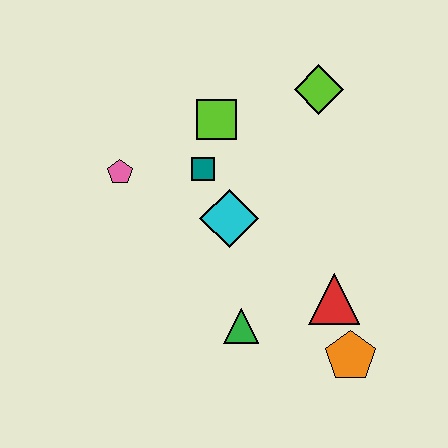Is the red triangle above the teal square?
No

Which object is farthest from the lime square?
The orange pentagon is farthest from the lime square.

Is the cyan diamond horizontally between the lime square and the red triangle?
Yes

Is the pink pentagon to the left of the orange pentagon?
Yes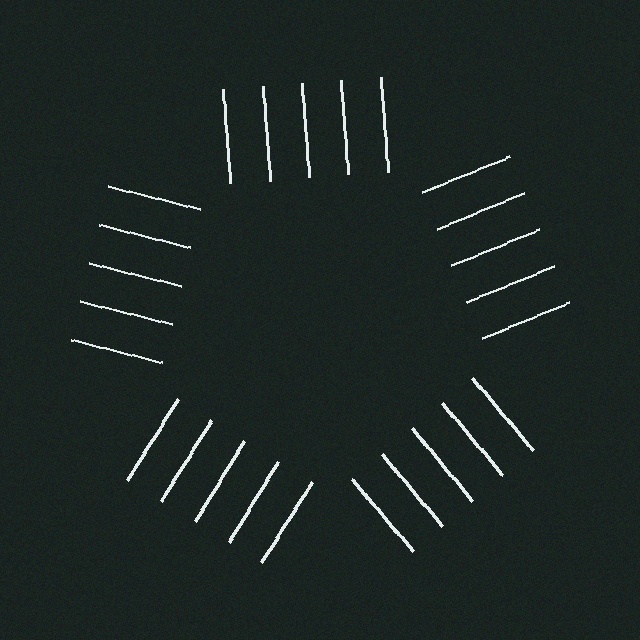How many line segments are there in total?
25 — 5 along each of the 5 edges.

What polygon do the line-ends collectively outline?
An illusory pentagon — the line segments terminate on its edges but no continuous stroke is drawn.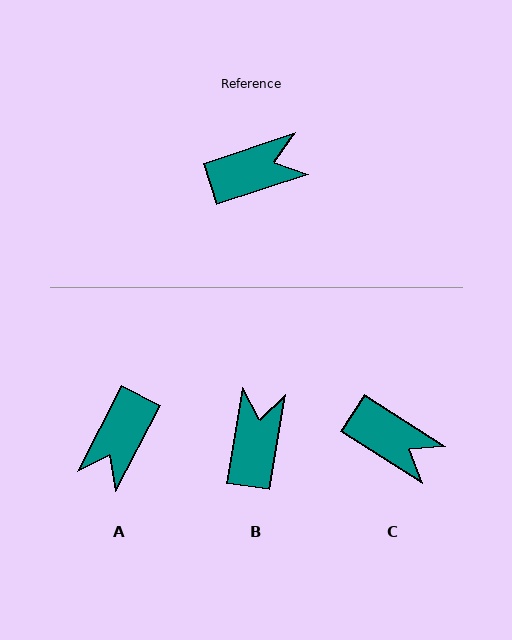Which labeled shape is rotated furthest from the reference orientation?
A, about 136 degrees away.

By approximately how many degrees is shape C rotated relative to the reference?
Approximately 51 degrees clockwise.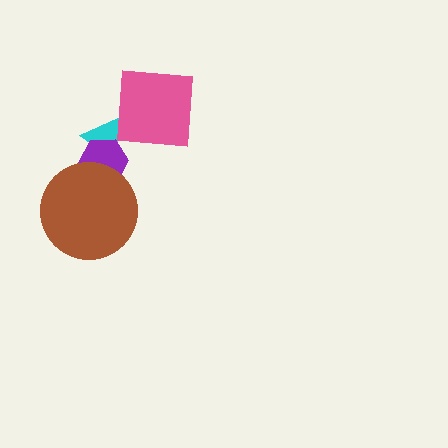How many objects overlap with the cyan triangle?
2 objects overlap with the cyan triangle.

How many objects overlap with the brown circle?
1 object overlaps with the brown circle.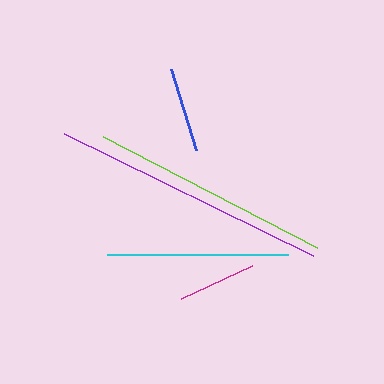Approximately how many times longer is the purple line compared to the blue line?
The purple line is approximately 3.3 times the length of the blue line.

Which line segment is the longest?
The purple line is the longest at approximately 277 pixels.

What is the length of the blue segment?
The blue segment is approximately 85 pixels long.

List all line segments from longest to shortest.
From longest to shortest: purple, lime, cyan, blue, magenta.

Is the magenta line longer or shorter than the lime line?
The lime line is longer than the magenta line.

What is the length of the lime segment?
The lime segment is approximately 241 pixels long.